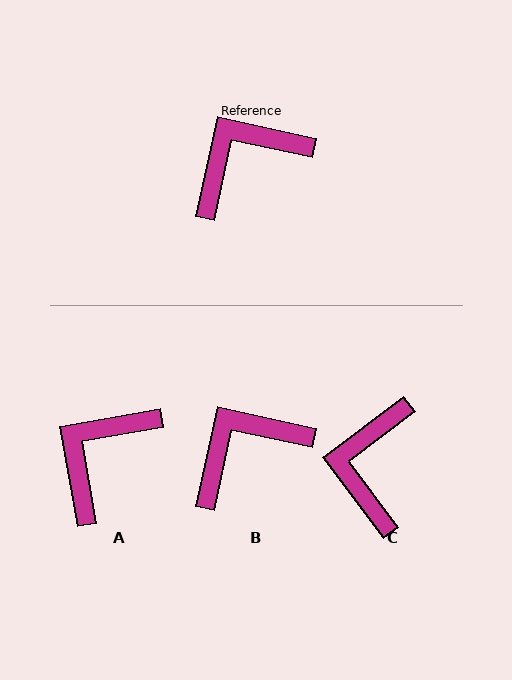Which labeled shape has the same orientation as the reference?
B.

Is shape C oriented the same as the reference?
No, it is off by about 49 degrees.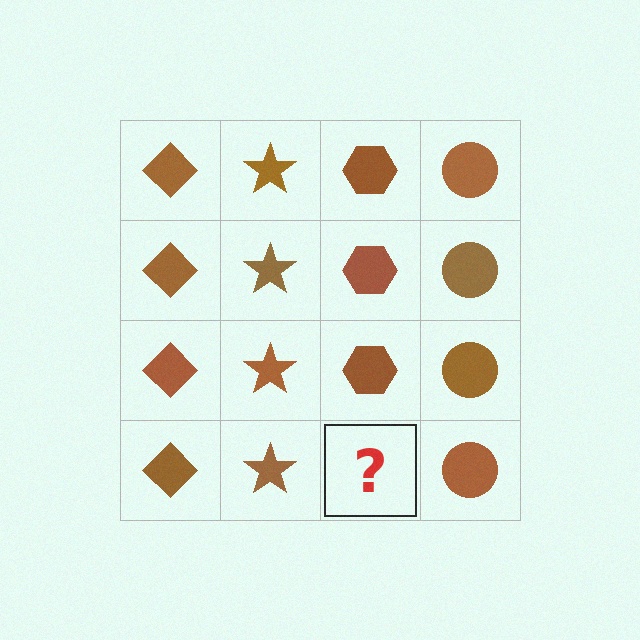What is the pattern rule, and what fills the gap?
The rule is that each column has a consistent shape. The gap should be filled with a brown hexagon.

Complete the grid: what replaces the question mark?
The question mark should be replaced with a brown hexagon.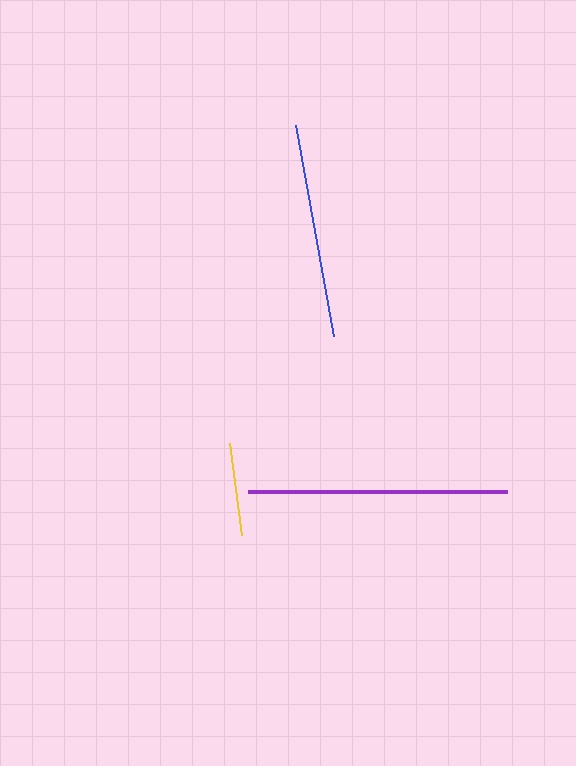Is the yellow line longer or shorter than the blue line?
The blue line is longer than the yellow line.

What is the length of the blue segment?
The blue segment is approximately 215 pixels long.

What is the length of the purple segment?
The purple segment is approximately 259 pixels long.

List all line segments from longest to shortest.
From longest to shortest: purple, blue, yellow.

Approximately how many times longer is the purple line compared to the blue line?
The purple line is approximately 1.2 times the length of the blue line.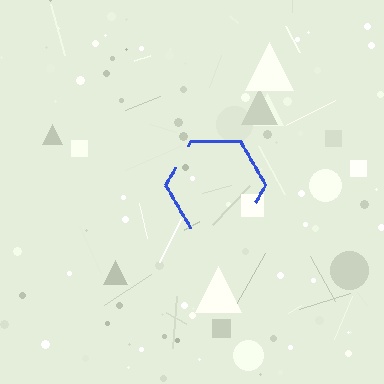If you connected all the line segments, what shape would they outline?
They would outline a hexagon.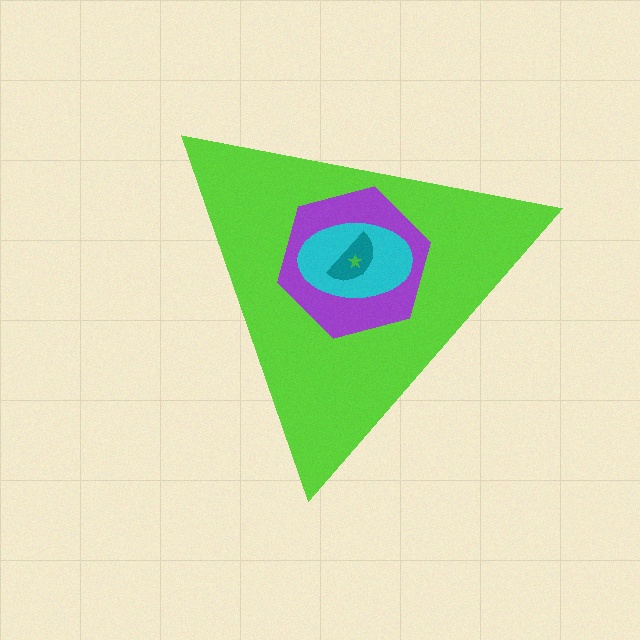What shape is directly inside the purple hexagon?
The cyan ellipse.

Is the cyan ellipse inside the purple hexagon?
Yes.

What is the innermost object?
The green star.